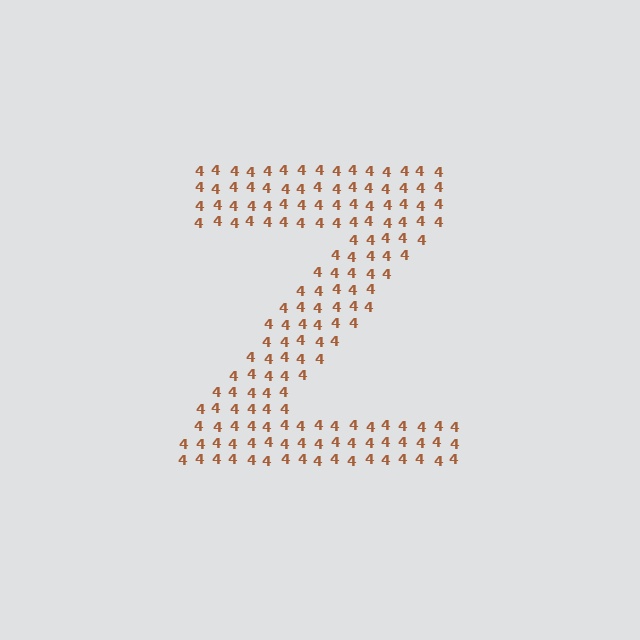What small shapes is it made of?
It is made of small digit 4's.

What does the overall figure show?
The overall figure shows the letter Z.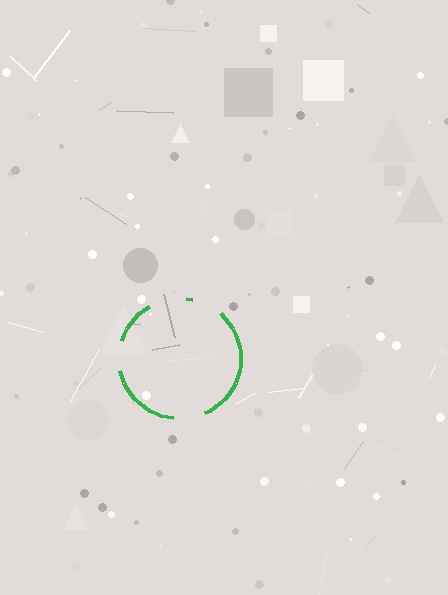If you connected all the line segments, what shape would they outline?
They would outline a circle.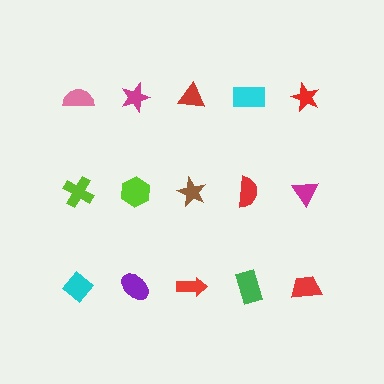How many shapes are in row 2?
5 shapes.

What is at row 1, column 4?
A cyan rectangle.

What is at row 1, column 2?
A magenta star.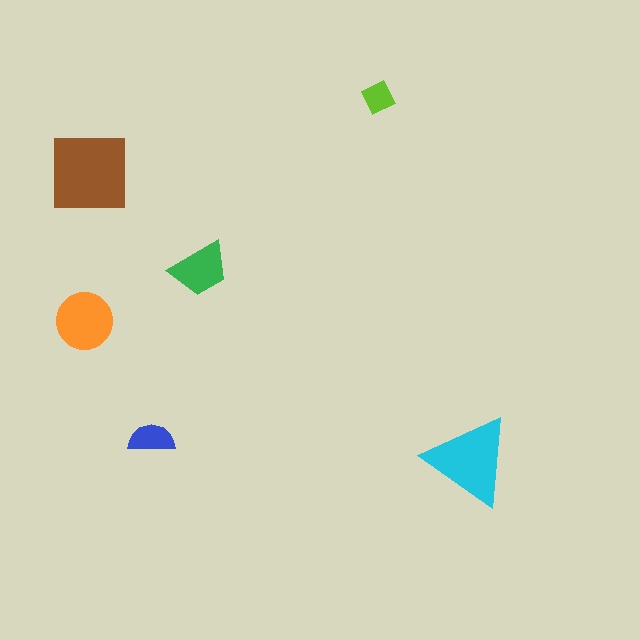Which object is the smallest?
The lime diamond.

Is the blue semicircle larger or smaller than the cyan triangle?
Smaller.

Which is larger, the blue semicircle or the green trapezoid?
The green trapezoid.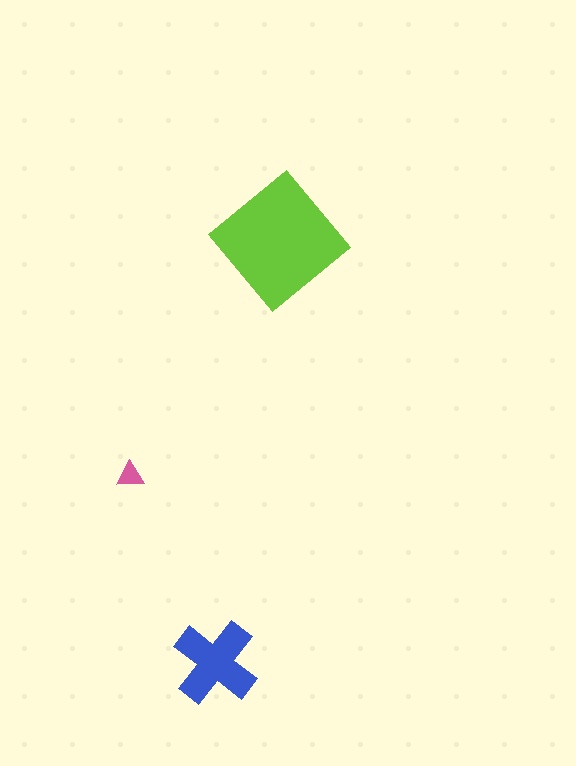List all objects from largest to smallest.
The lime diamond, the blue cross, the pink triangle.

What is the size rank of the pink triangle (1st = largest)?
3rd.